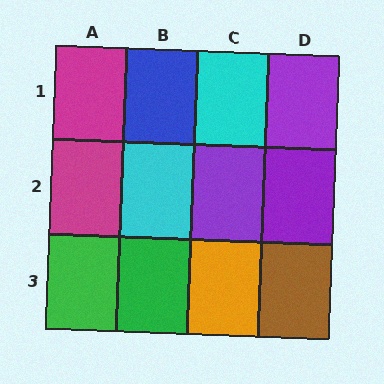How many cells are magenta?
2 cells are magenta.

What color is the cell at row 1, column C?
Cyan.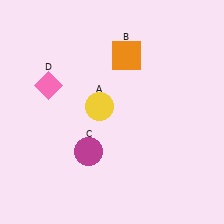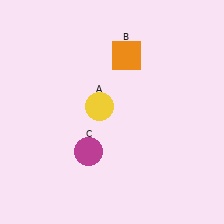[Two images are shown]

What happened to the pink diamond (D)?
The pink diamond (D) was removed in Image 2. It was in the top-left area of Image 1.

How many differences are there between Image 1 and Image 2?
There is 1 difference between the two images.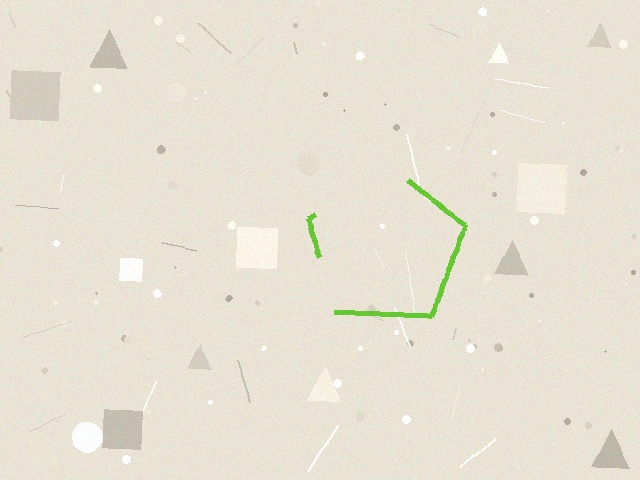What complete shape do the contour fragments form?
The contour fragments form a pentagon.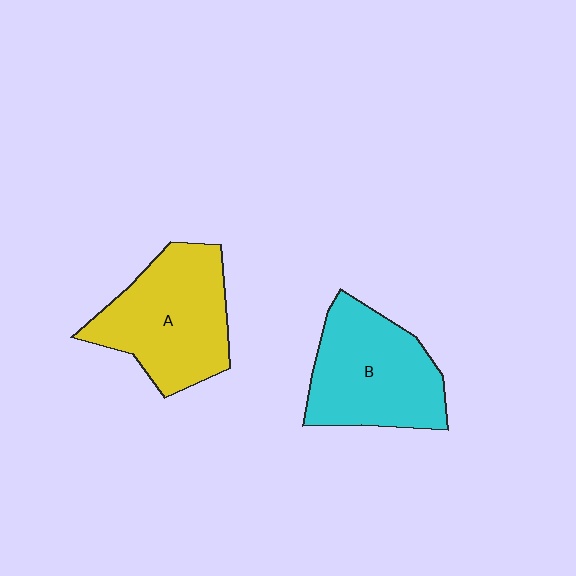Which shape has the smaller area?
Shape B (cyan).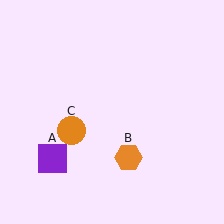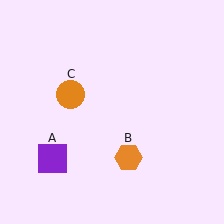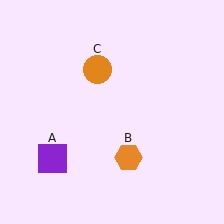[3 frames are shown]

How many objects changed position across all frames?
1 object changed position: orange circle (object C).